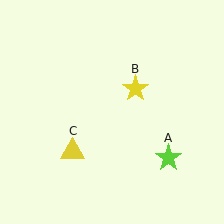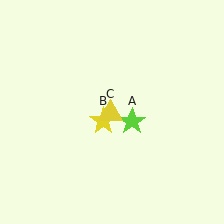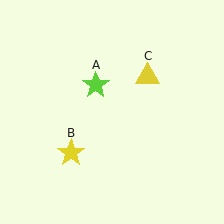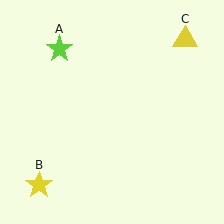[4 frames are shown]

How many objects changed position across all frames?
3 objects changed position: lime star (object A), yellow star (object B), yellow triangle (object C).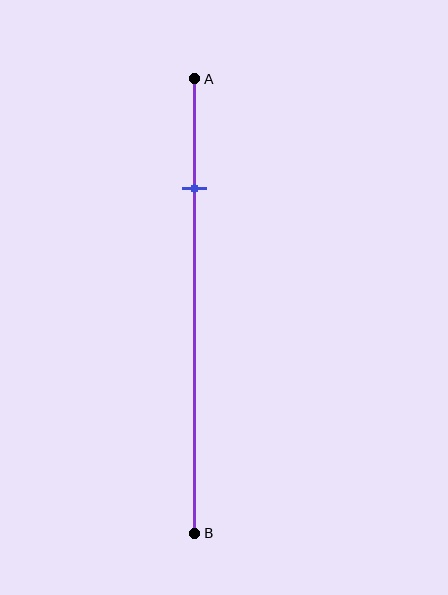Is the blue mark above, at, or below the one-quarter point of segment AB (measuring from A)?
The blue mark is approximately at the one-quarter point of segment AB.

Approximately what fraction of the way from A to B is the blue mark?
The blue mark is approximately 25% of the way from A to B.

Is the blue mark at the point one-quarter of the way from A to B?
Yes, the mark is approximately at the one-quarter point.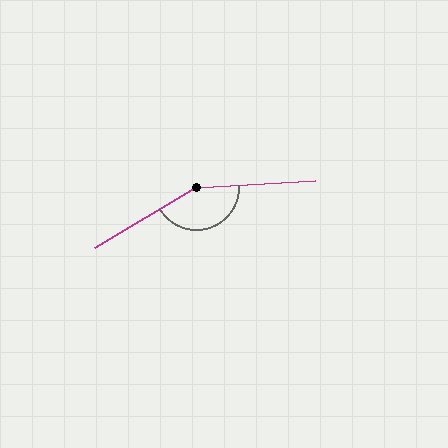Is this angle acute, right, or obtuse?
It is obtuse.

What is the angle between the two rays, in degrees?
Approximately 153 degrees.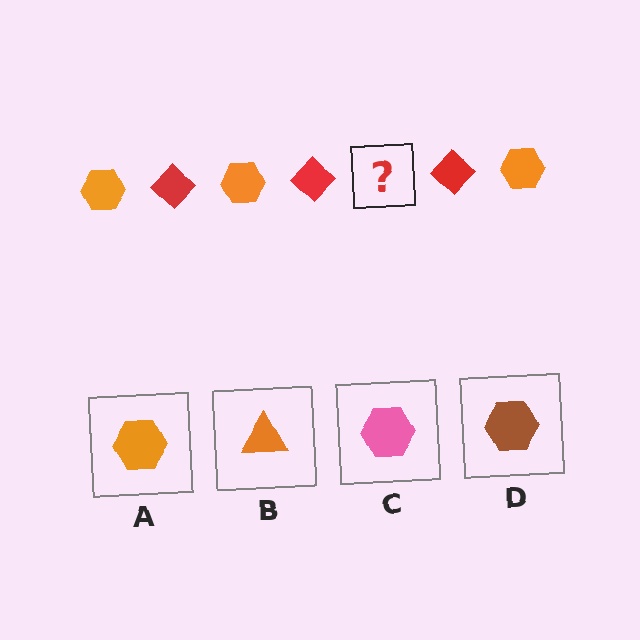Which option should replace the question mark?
Option A.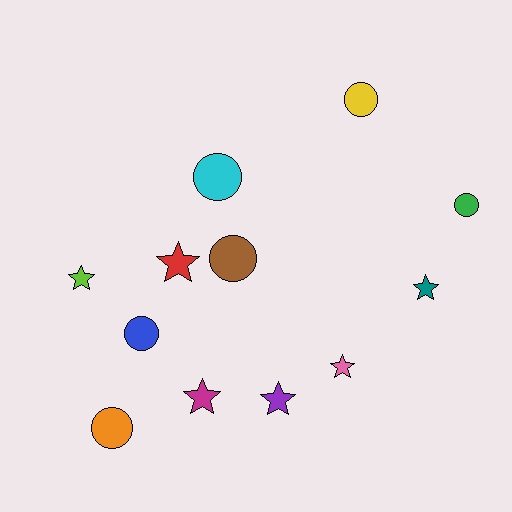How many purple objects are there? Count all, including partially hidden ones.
There is 1 purple object.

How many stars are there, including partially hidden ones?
There are 6 stars.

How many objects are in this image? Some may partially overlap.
There are 12 objects.